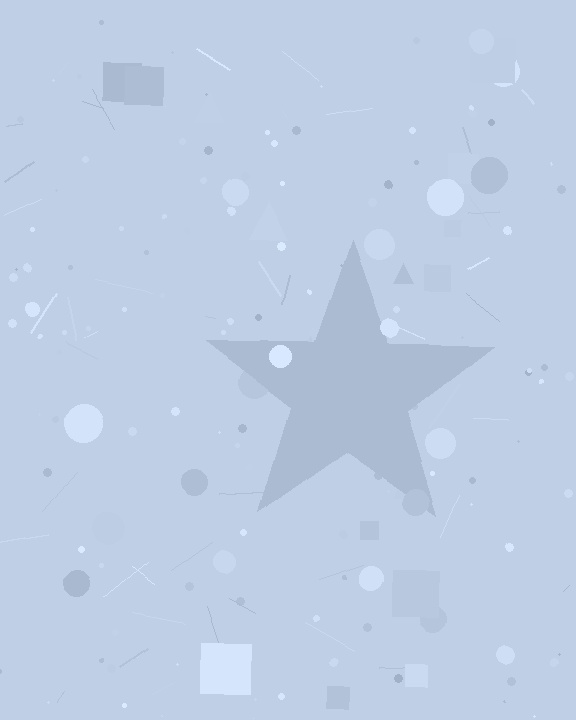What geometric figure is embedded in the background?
A star is embedded in the background.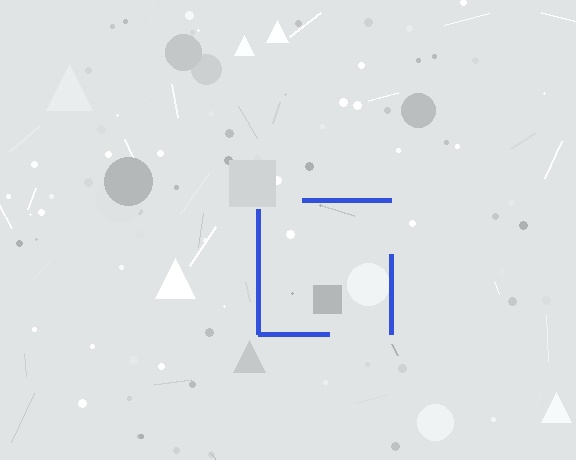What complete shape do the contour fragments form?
The contour fragments form a square.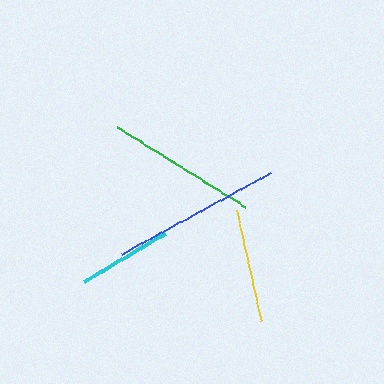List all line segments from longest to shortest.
From longest to shortest: blue, green, yellow, cyan.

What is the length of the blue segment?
The blue segment is approximately 170 pixels long.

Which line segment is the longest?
The blue line is the longest at approximately 170 pixels.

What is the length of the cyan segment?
The cyan segment is approximately 94 pixels long.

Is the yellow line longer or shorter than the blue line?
The blue line is longer than the yellow line.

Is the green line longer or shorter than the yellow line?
The green line is longer than the yellow line.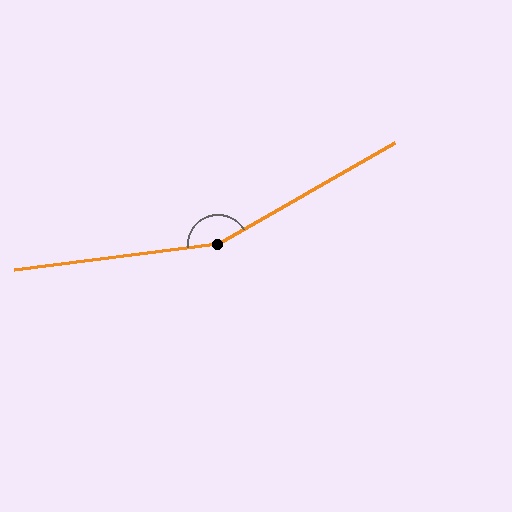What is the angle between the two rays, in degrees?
Approximately 157 degrees.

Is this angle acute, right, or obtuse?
It is obtuse.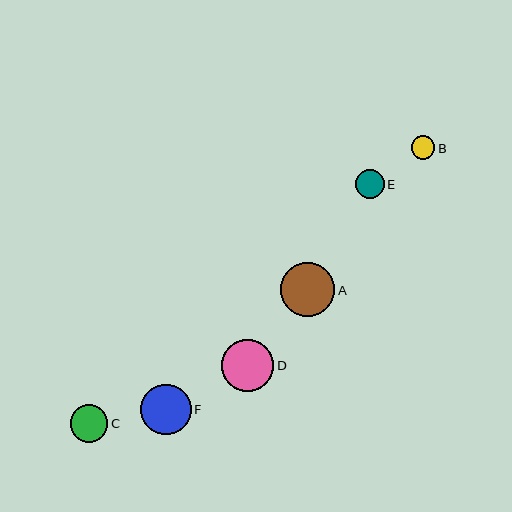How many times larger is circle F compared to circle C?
Circle F is approximately 1.3 times the size of circle C.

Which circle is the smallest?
Circle B is the smallest with a size of approximately 23 pixels.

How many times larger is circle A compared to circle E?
Circle A is approximately 1.9 times the size of circle E.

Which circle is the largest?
Circle A is the largest with a size of approximately 54 pixels.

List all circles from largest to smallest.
From largest to smallest: A, D, F, C, E, B.